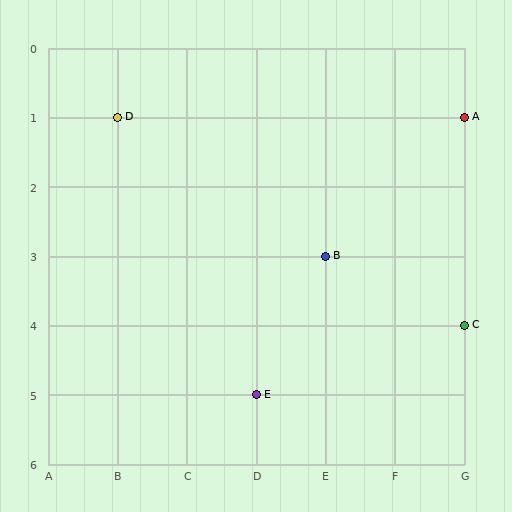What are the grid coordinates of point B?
Point B is at grid coordinates (E, 3).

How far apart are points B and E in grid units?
Points B and E are 1 column and 2 rows apart (about 2.2 grid units diagonally).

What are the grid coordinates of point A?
Point A is at grid coordinates (G, 1).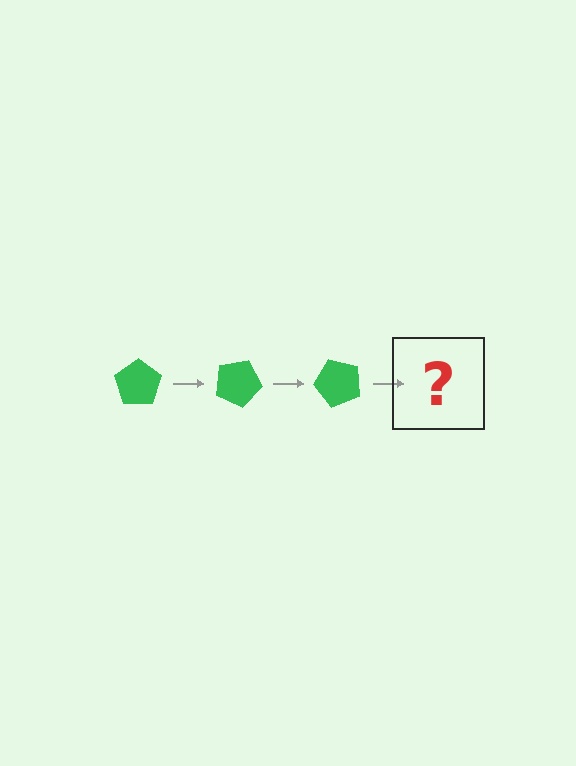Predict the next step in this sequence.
The next step is a green pentagon rotated 75 degrees.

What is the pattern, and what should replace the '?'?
The pattern is that the pentagon rotates 25 degrees each step. The '?' should be a green pentagon rotated 75 degrees.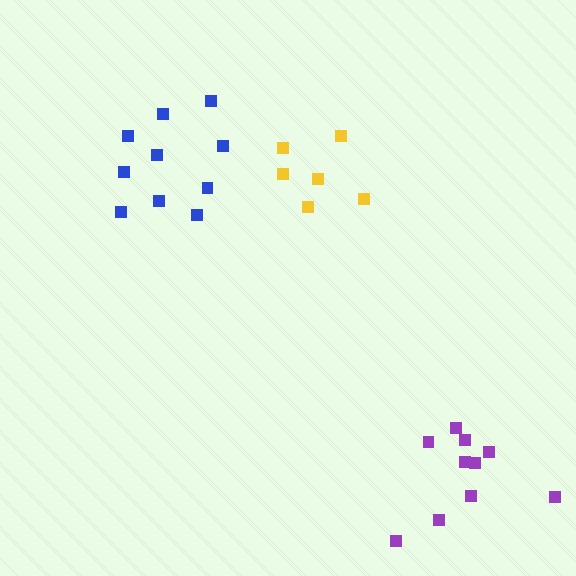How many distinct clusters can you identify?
There are 3 distinct clusters.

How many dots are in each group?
Group 1: 10 dots, Group 2: 6 dots, Group 3: 10 dots (26 total).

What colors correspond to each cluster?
The clusters are colored: purple, yellow, blue.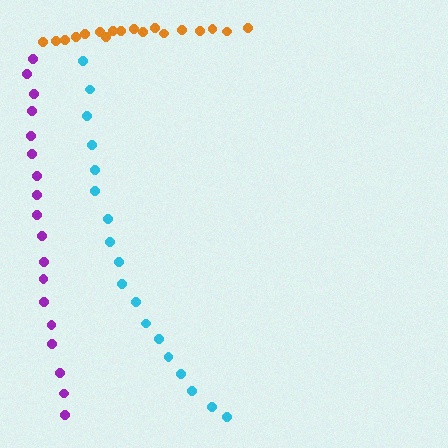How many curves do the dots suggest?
There are 3 distinct paths.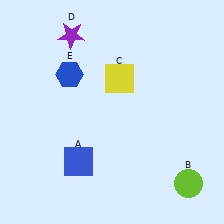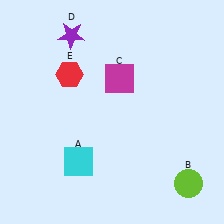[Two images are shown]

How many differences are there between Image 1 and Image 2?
There are 3 differences between the two images.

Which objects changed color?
A changed from blue to cyan. C changed from yellow to magenta. E changed from blue to red.